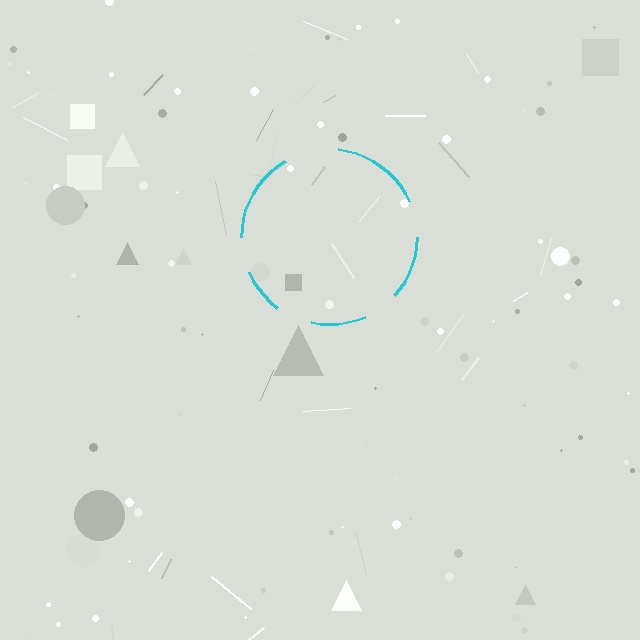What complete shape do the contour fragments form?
The contour fragments form a circle.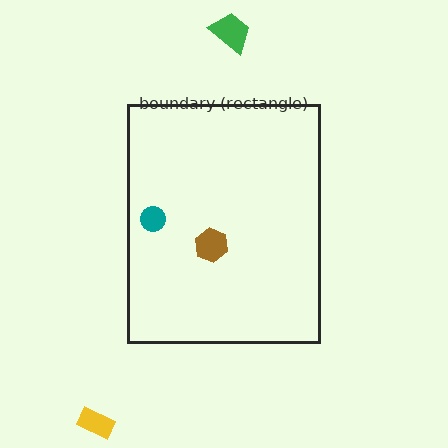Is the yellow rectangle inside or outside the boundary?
Outside.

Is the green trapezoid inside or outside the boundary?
Outside.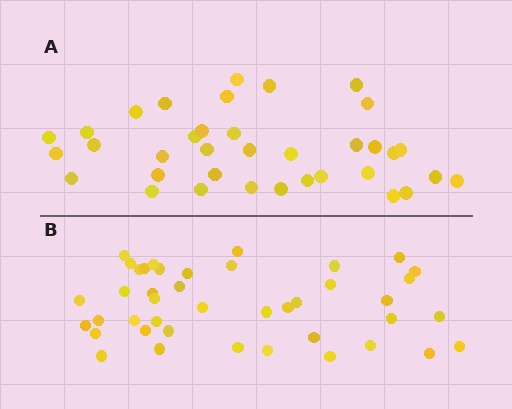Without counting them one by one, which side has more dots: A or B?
Region B (the bottom region) has more dots.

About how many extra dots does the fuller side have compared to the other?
Region B has about 6 more dots than region A.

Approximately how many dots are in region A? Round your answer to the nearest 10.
About 40 dots. (The exact count is 36, which rounds to 40.)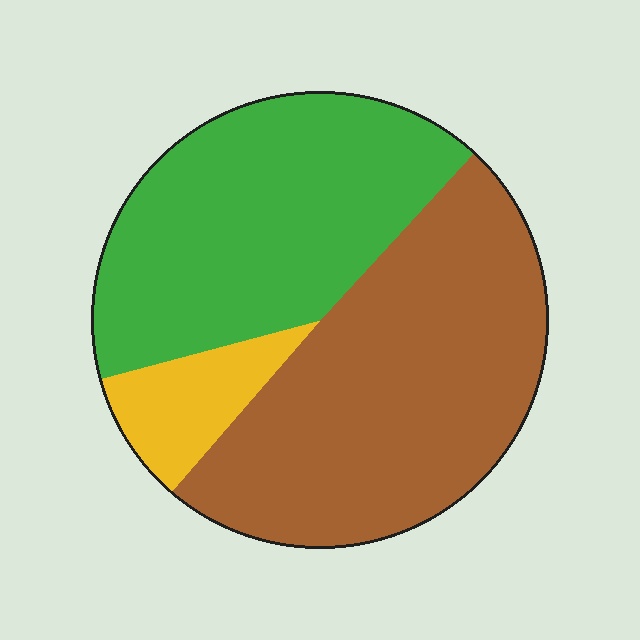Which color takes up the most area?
Brown, at roughly 50%.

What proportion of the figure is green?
Green takes up about two fifths (2/5) of the figure.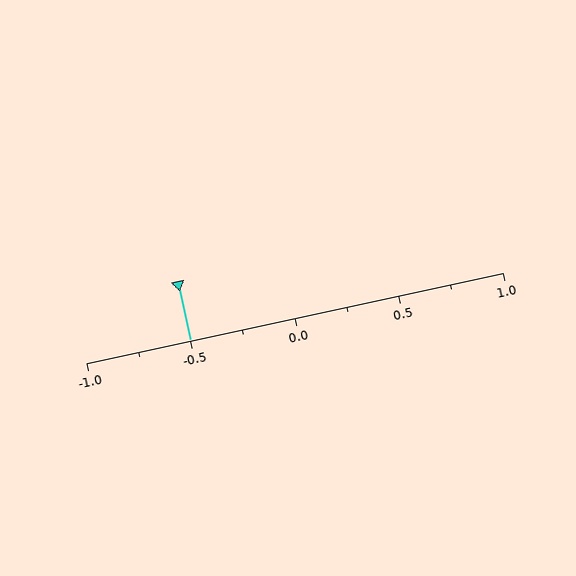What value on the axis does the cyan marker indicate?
The marker indicates approximately -0.5.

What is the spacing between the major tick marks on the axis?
The major ticks are spaced 0.5 apart.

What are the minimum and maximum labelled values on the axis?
The axis runs from -1.0 to 1.0.